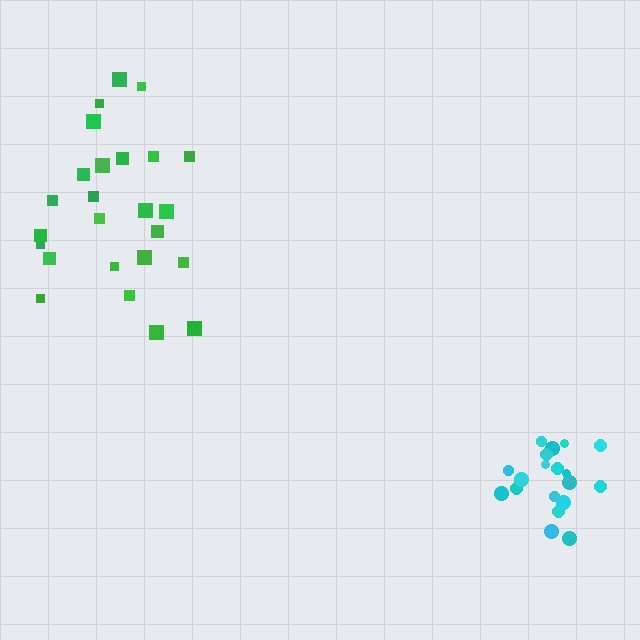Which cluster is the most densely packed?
Cyan.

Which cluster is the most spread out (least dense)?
Green.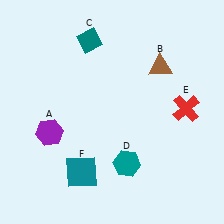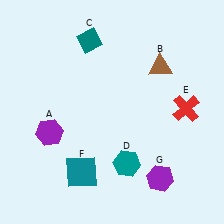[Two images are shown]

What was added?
A purple hexagon (G) was added in Image 2.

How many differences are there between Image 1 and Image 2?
There is 1 difference between the two images.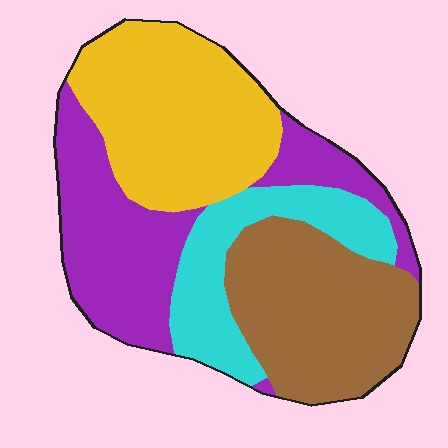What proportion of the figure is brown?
Brown covers around 25% of the figure.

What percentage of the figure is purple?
Purple covers 27% of the figure.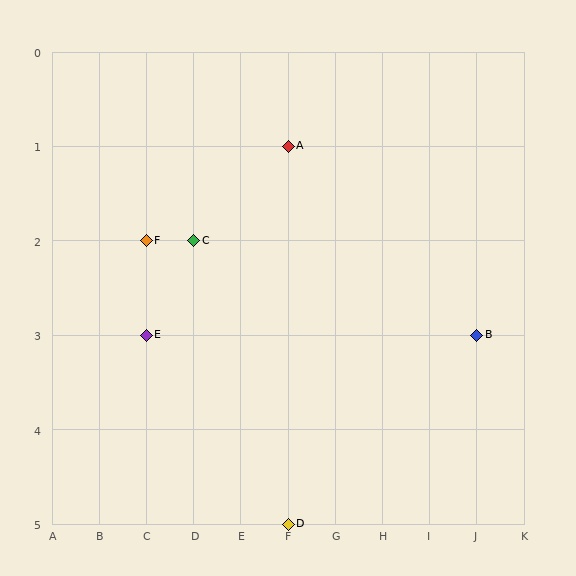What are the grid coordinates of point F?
Point F is at grid coordinates (C, 2).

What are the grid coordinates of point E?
Point E is at grid coordinates (C, 3).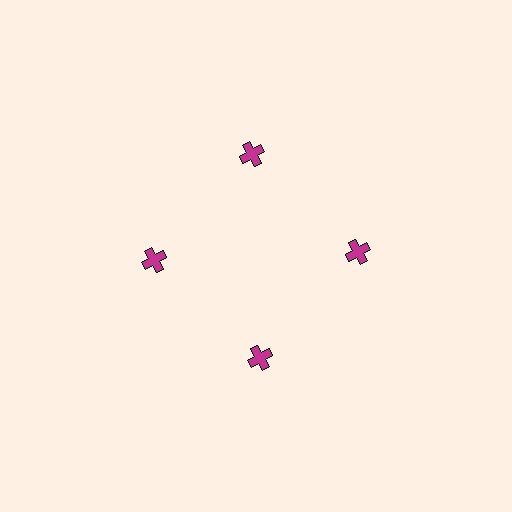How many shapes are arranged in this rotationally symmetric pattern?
There are 4 shapes, arranged in 4 groups of 1.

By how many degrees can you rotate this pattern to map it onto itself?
The pattern maps onto itself every 90 degrees of rotation.